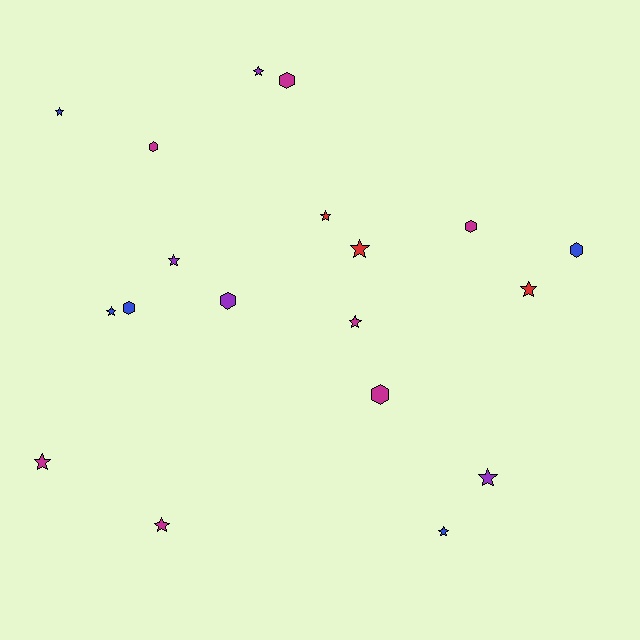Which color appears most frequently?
Magenta, with 7 objects.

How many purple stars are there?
There are 3 purple stars.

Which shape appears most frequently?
Star, with 12 objects.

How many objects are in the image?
There are 19 objects.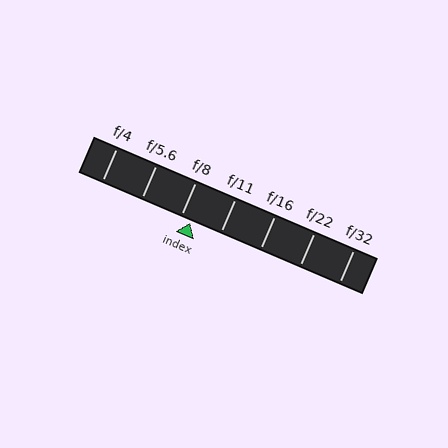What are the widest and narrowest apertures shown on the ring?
The widest aperture shown is f/4 and the narrowest is f/32.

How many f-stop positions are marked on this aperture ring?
There are 7 f-stop positions marked.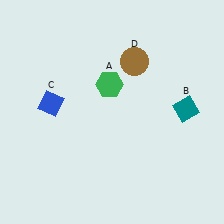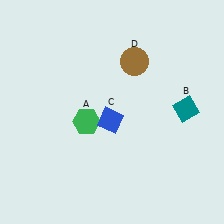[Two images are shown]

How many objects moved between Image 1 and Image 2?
2 objects moved between the two images.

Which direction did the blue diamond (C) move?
The blue diamond (C) moved right.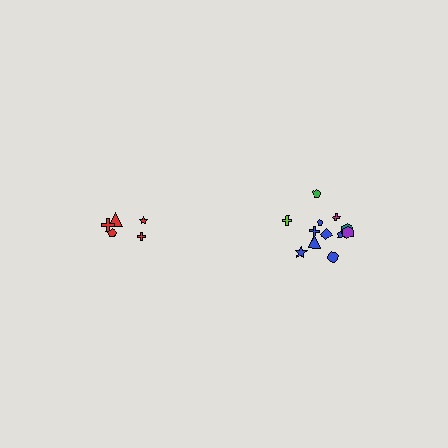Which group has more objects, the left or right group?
The right group.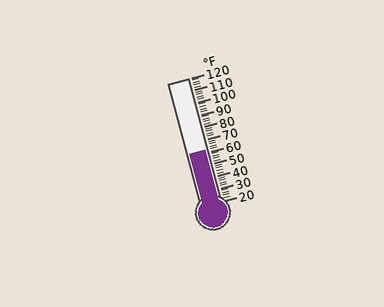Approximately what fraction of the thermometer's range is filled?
The thermometer is filled to approximately 40% of its range.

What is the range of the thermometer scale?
The thermometer scale ranges from 20°F to 120°F.